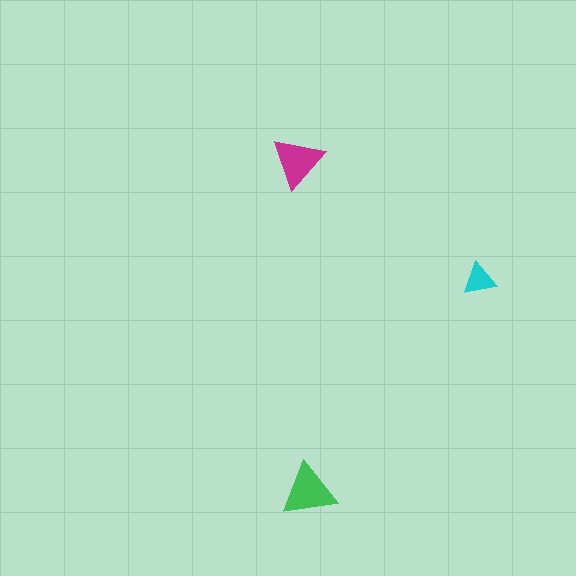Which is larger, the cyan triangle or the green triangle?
The green one.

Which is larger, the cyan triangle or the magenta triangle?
The magenta one.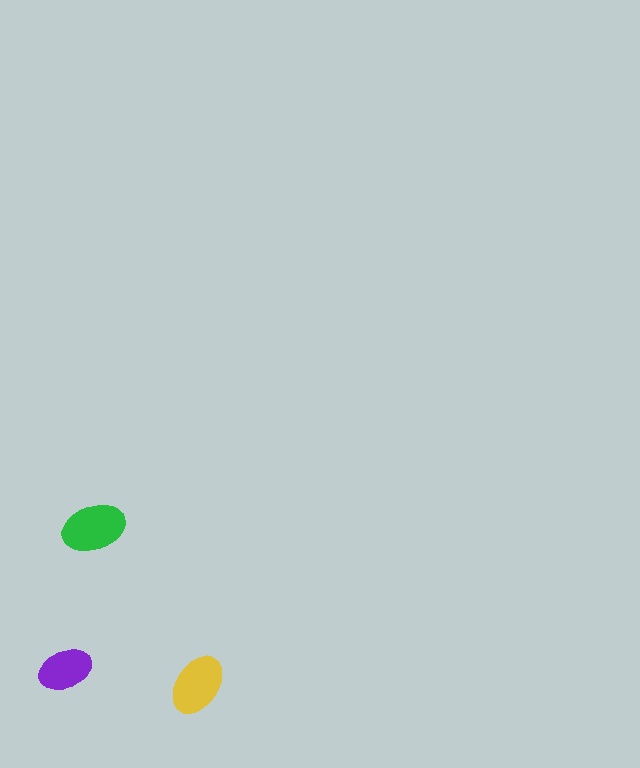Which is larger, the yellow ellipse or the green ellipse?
The green one.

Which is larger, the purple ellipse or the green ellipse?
The green one.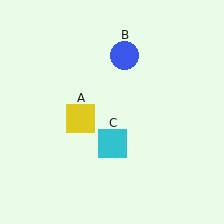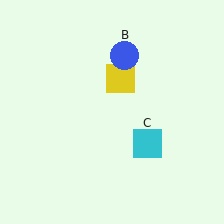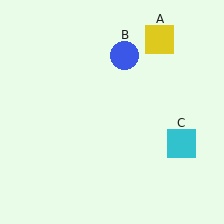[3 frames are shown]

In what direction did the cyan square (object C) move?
The cyan square (object C) moved right.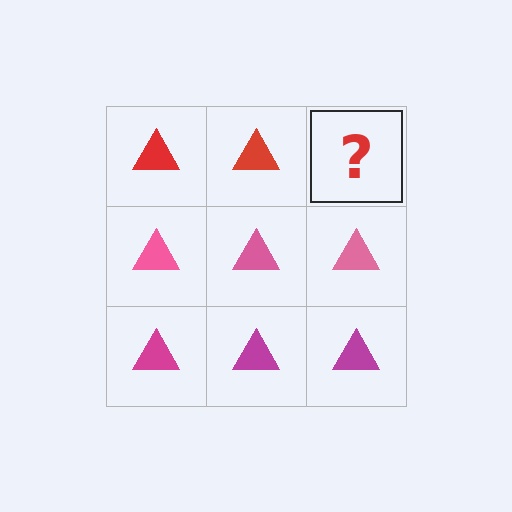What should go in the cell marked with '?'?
The missing cell should contain a red triangle.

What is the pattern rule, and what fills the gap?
The rule is that each row has a consistent color. The gap should be filled with a red triangle.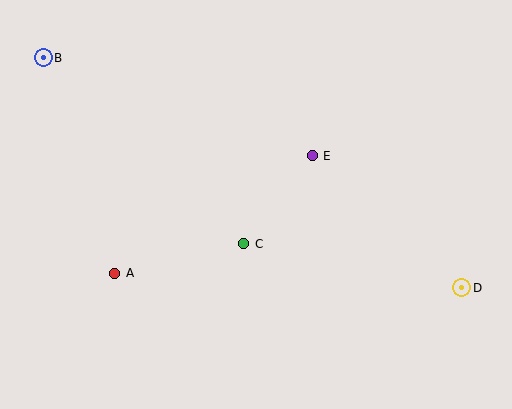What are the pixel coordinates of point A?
Point A is at (115, 273).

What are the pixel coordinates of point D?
Point D is at (462, 288).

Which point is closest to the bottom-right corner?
Point D is closest to the bottom-right corner.